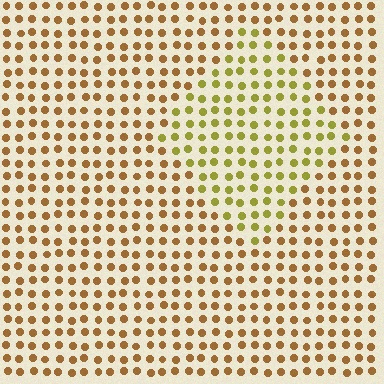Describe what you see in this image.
The image is filled with small brown elements in a uniform arrangement. A diamond-shaped region is visible where the elements are tinted to a slightly different hue, forming a subtle color boundary.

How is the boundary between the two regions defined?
The boundary is defined purely by a slight shift in hue (about 33 degrees). Spacing, size, and orientation are identical on both sides.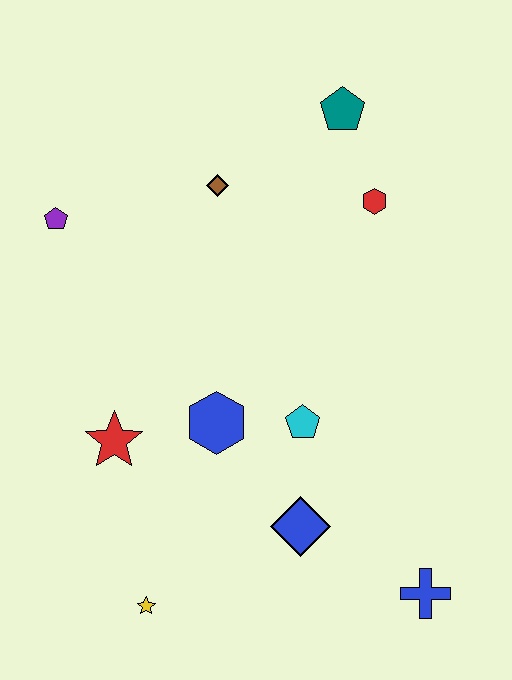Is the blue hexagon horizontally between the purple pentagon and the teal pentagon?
Yes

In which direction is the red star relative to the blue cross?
The red star is to the left of the blue cross.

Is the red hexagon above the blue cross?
Yes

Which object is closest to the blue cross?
The blue diamond is closest to the blue cross.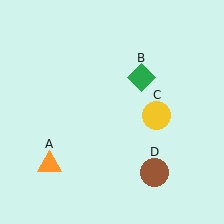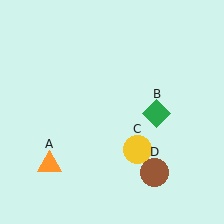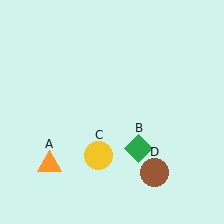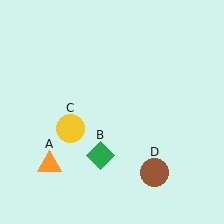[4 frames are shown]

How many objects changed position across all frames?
2 objects changed position: green diamond (object B), yellow circle (object C).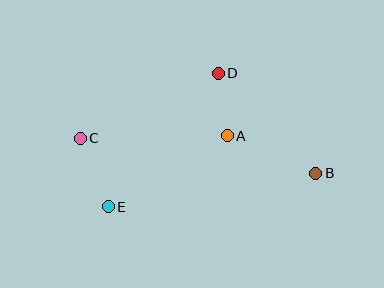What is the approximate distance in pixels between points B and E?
The distance between B and E is approximately 210 pixels.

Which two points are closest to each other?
Points A and D are closest to each other.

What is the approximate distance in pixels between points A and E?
The distance between A and E is approximately 139 pixels.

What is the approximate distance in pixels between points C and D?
The distance between C and D is approximately 153 pixels.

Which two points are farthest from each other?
Points B and C are farthest from each other.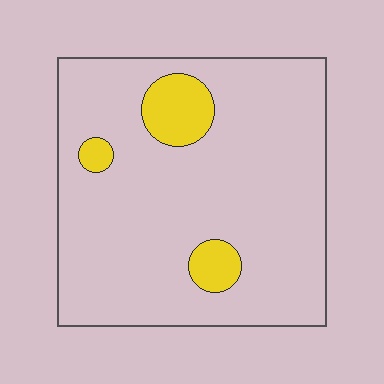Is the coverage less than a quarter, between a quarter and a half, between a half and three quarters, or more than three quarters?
Less than a quarter.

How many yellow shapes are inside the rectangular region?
3.